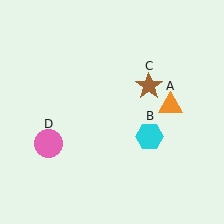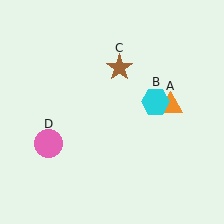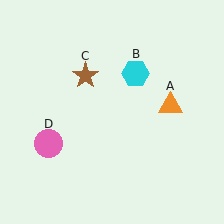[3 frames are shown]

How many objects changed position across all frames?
2 objects changed position: cyan hexagon (object B), brown star (object C).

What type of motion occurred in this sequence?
The cyan hexagon (object B), brown star (object C) rotated counterclockwise around the center of the scene.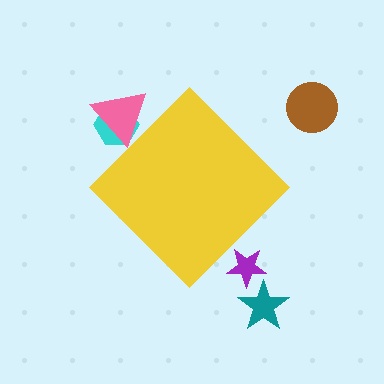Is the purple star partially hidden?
Yes, the purple star is partially hidden behind the yellow diamond.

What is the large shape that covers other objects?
A yellow diamond.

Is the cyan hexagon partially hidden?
Yes, the cyan hexagon is partially hidden behind the yellow diamond.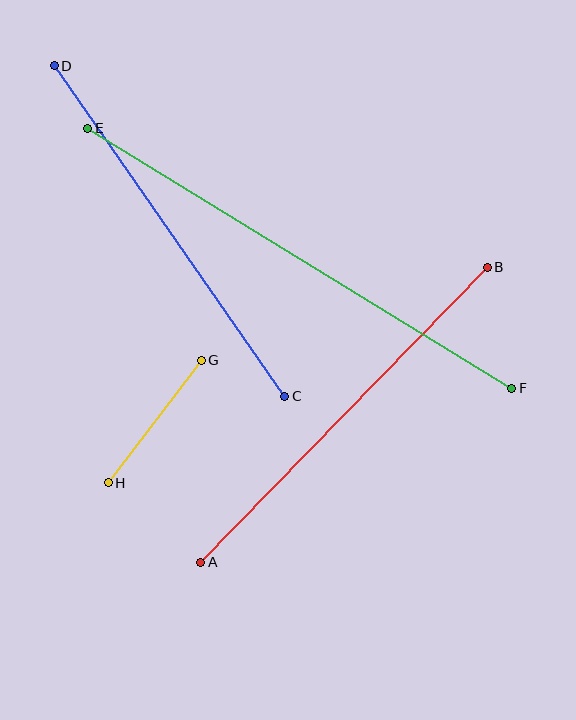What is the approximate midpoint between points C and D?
The midpoint is at approximately (170, 231) pixels.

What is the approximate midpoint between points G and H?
The midpoint is at approximately (155, 422) pixels.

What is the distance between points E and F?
The distance is approximately 498 pixels.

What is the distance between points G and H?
The distance is approximately 154 pixels.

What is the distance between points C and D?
The distance is approximately 403 pixels.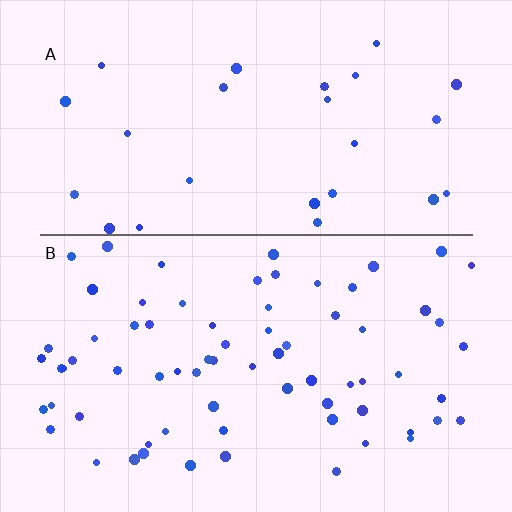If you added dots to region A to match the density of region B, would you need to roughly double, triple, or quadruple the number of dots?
Approximately triple.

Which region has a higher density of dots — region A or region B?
B (the bottom).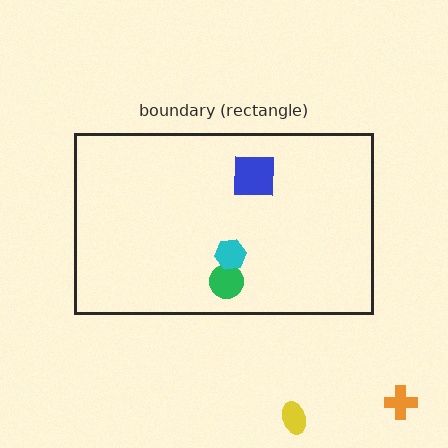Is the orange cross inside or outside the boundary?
Outside.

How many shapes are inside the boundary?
3 inside, 2 outside.